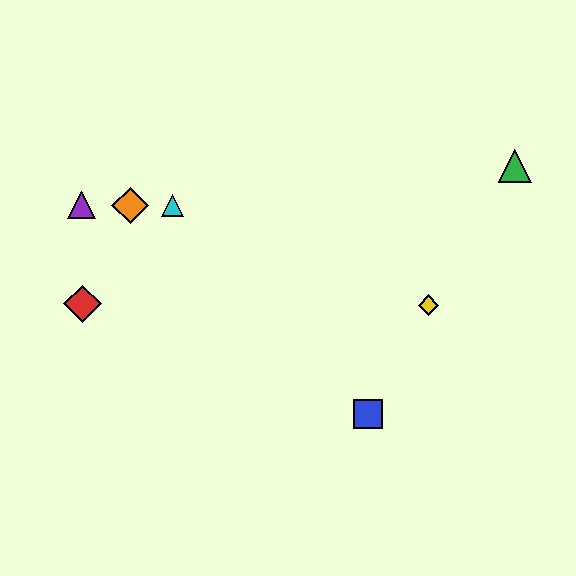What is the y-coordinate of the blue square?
The blue square is at y≈414.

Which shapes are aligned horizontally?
The purple triangle, the orange diamond, the cyan triangle are aligned horizontally.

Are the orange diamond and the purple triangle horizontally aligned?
Yes, both are at y≈205.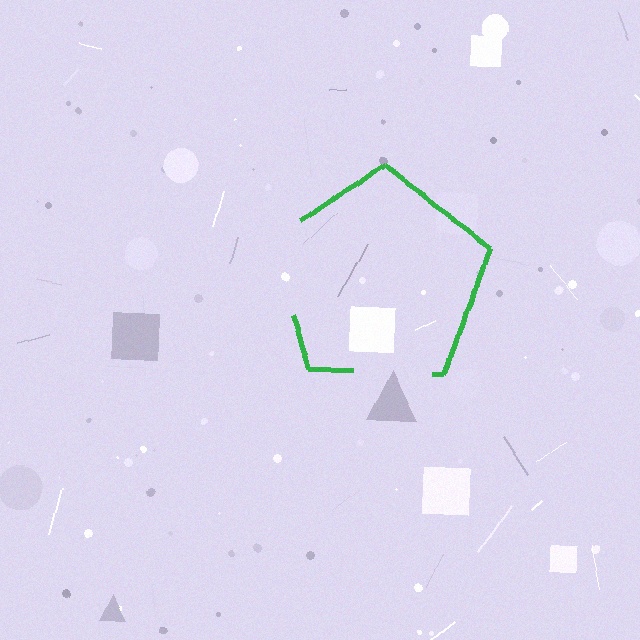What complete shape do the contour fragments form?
The contour fragments form a pentagon.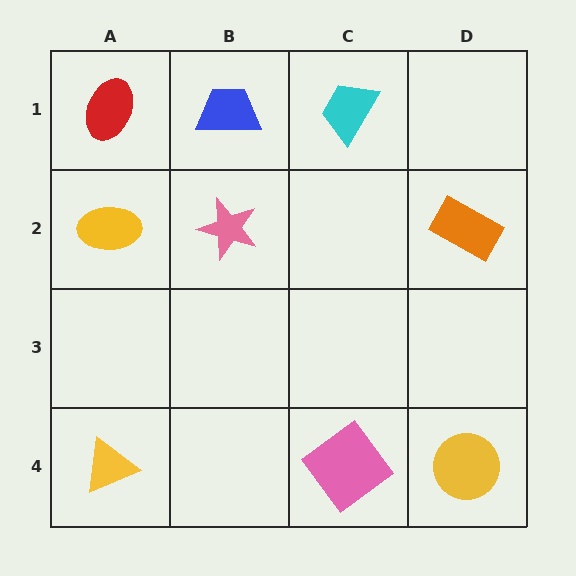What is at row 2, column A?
A yellow ellipse.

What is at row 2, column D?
An orange rectangle.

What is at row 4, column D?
A yellow circle.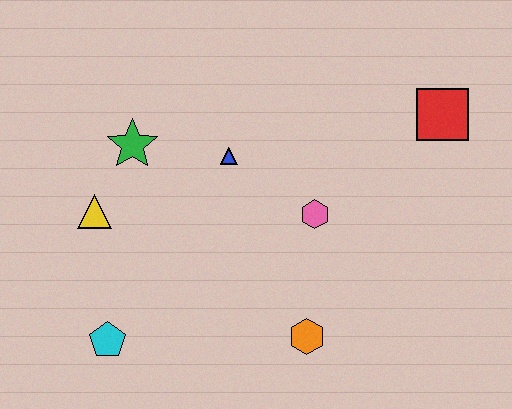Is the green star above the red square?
No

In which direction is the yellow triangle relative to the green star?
The yellow triangle is below the green star.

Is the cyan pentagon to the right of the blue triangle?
No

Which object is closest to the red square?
The pink hexagon is closest to the red square.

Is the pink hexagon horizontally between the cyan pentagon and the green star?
No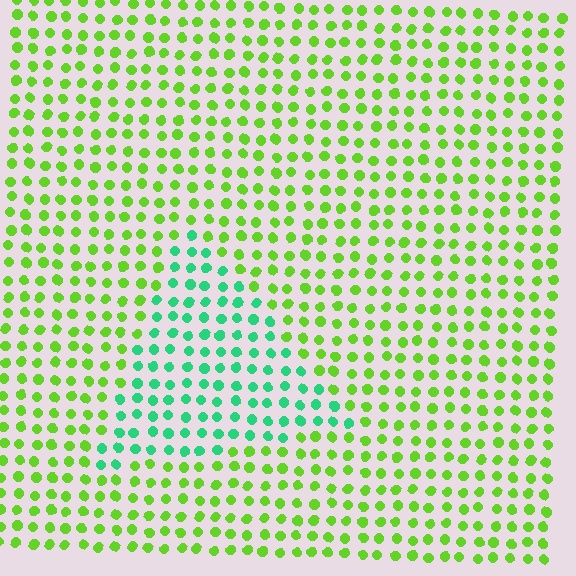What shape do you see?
I see a triangle.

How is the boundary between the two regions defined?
The boundary is defined purely by a slight shift in hue (about 51 degrees). Spacing, size, and orientation are identical on both sides.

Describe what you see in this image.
The image is filled with small lime elements in a uniform arrangement. A triangle-shaped region is visible where the elements are tinted to a slightly different hue, forming a subtle color boundary.